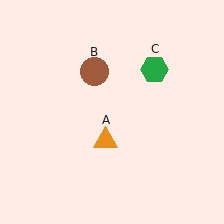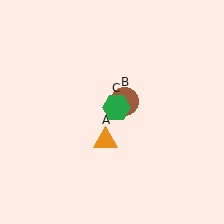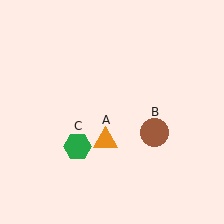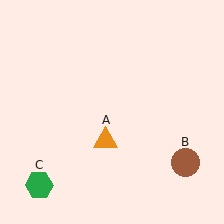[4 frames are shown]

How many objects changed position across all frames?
2 objects changed position: brown circle (object B), green hexagon (object C).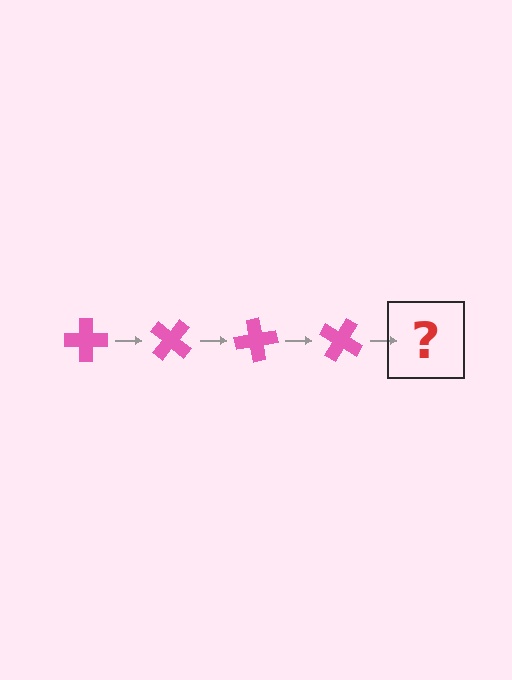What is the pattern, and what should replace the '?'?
The pattern is that the cross rotates 40 degrees each step. The '?' should be a pink cross rotated 160 degrees.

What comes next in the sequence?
The next element should be a pink cross rotated 160 degrees.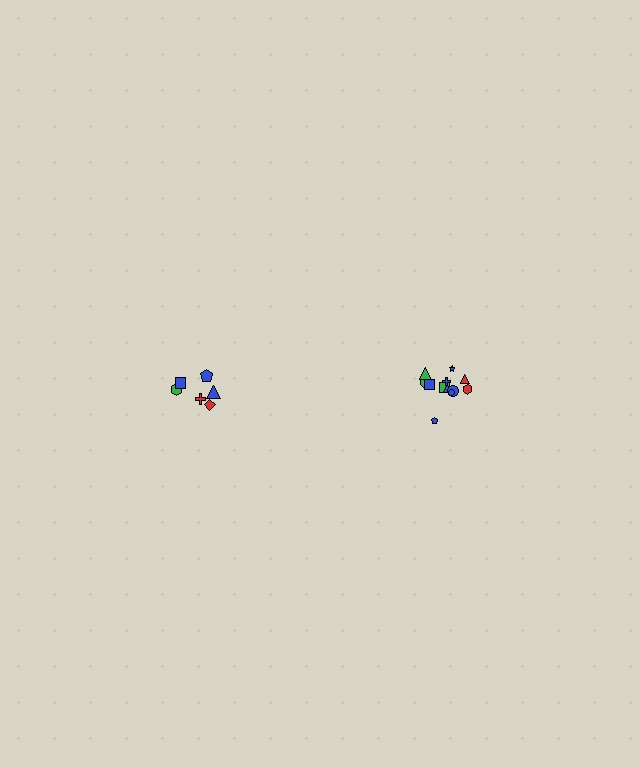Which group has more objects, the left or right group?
The right group.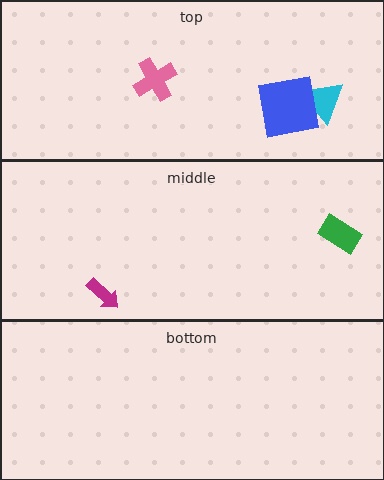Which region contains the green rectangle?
The middle region.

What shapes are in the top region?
The pink cross, the cyan triangle, the blue square.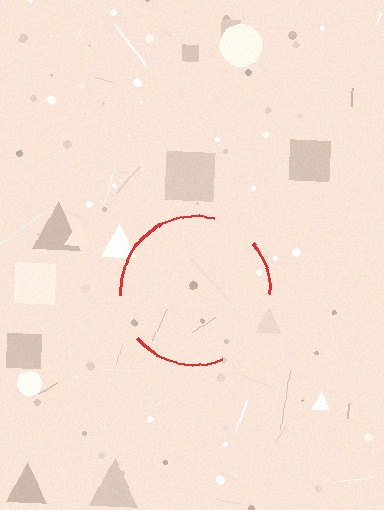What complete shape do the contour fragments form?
The contour fragments form a circle.